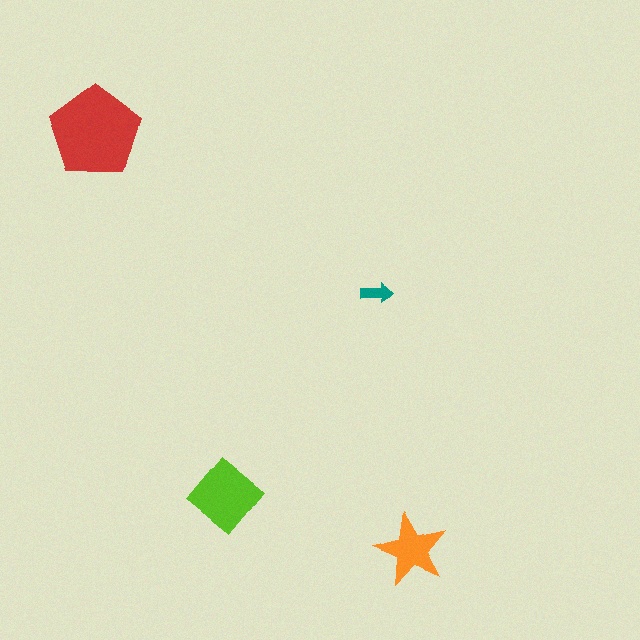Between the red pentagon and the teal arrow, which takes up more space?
The red pentagon.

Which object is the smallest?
The teal arrow.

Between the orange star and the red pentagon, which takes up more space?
The red pentagon.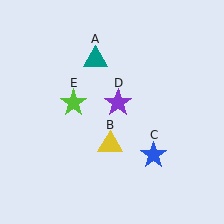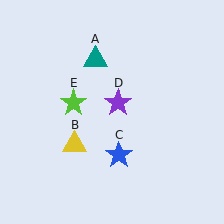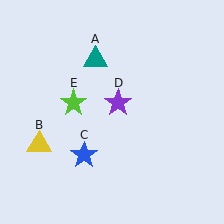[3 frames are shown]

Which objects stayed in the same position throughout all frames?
Teal triangle (object A) and purple star (object D) and lime star (object E) remained stationary.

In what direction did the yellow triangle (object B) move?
The yellow triangle (object B) moved left.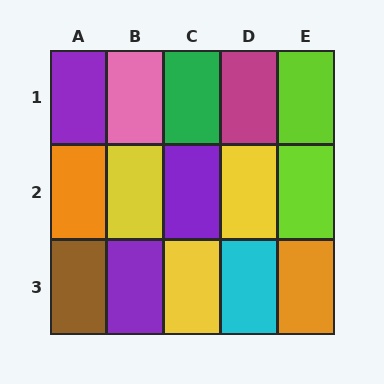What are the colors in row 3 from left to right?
Brown, purple, yellow, cyan, orange.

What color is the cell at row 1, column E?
Lime.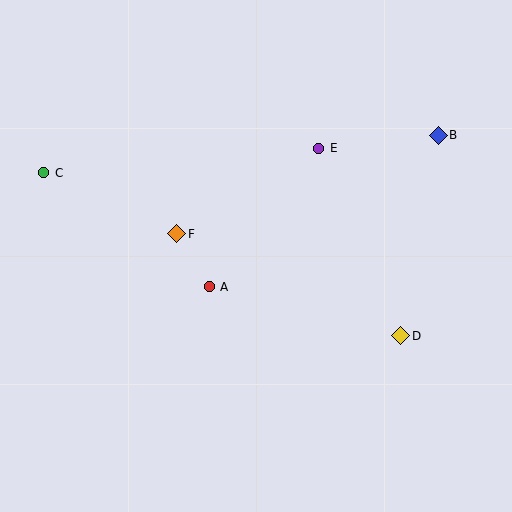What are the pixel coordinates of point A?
Point A is at (209, 287).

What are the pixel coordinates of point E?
Point E is at (319, 148).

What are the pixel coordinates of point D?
Point D is at (401, 336).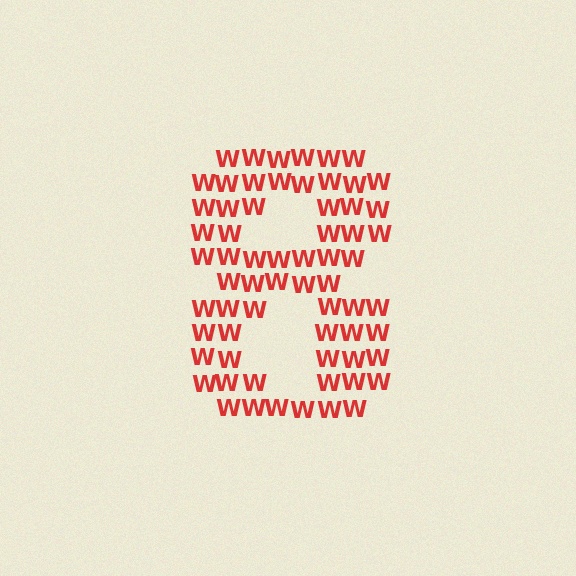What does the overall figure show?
The overall figure shows the digit 8.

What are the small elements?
The small elements are letter W's.